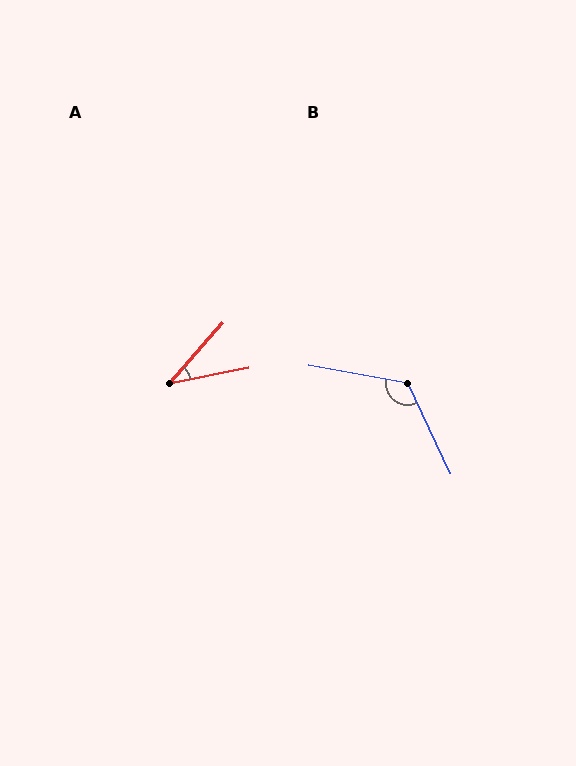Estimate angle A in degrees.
Approximately 37 degrees.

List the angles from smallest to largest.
A (37°), B (125°).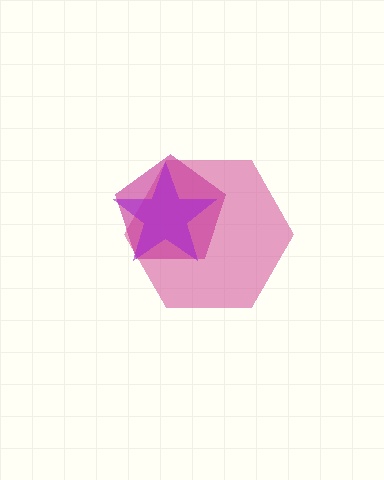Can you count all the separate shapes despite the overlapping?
Yes, there are 3 separate shapes.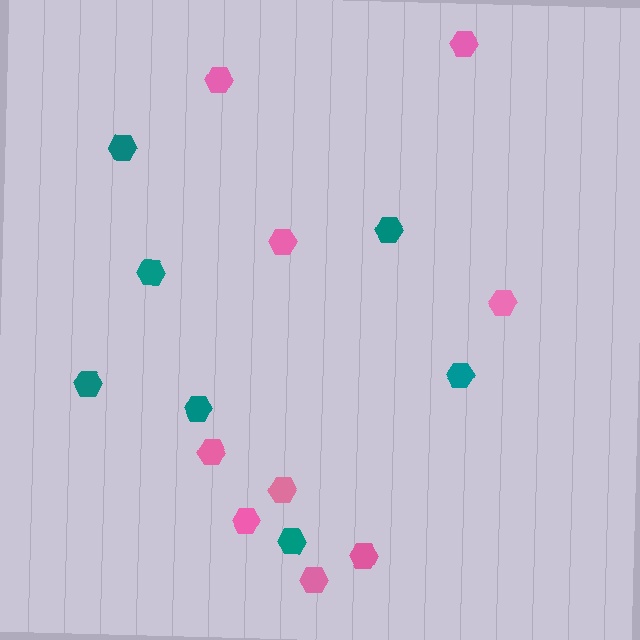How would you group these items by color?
There are 2 groups: one group of pink hexagons (9) and one group of teal hexagons (7).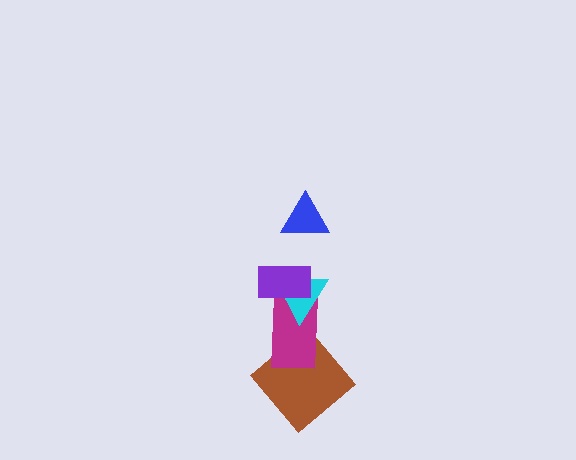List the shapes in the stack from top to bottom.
From top to bottom: the blue triangle, the purple rectangle, the cyan triangle, the magenta rectangle, the brown diamond.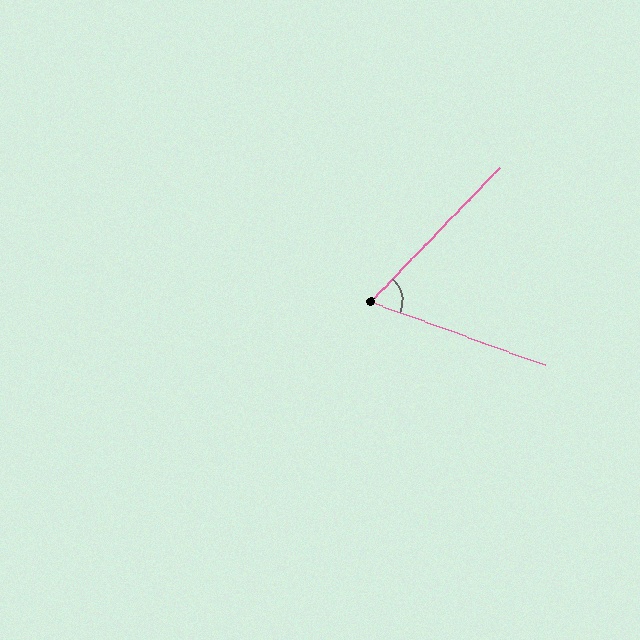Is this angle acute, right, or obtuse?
It is acute.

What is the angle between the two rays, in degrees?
Approximately 66 degrees.